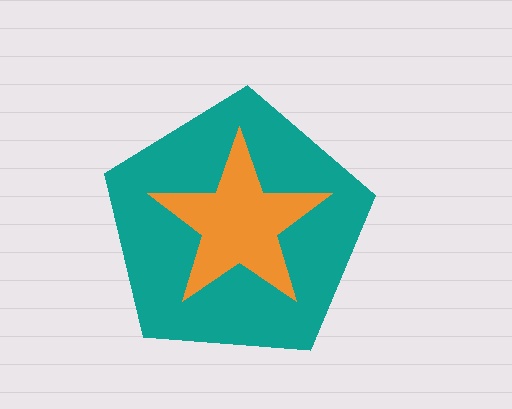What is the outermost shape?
The teal pentagon.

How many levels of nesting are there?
2.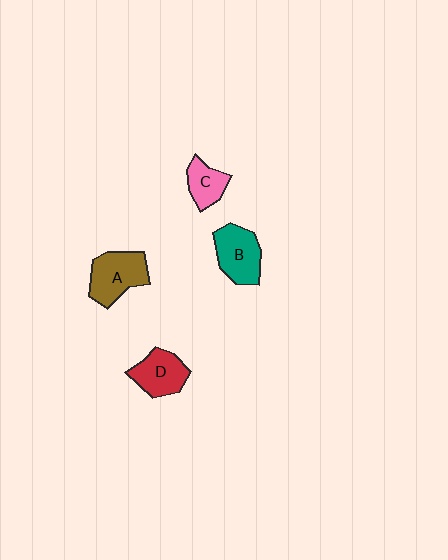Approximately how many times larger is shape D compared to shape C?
Approximately 1.4 times.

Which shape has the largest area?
Shape A (brown).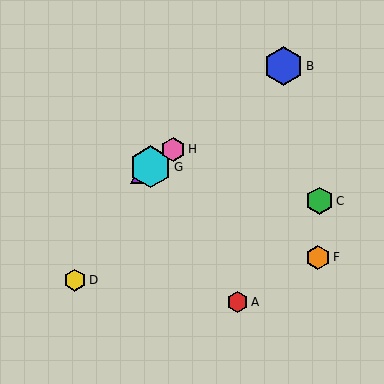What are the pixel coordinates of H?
Object H is at (173, 149).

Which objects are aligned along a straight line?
Objects B, E, G, H are aligned along a straight line.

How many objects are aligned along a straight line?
4 objects (B, E, G, H) are aligned along a straight line.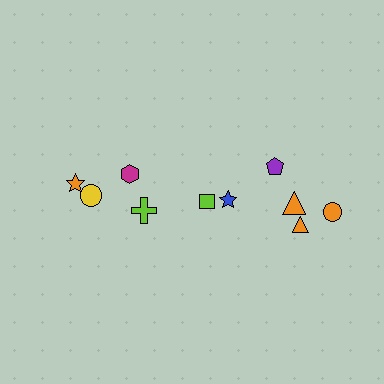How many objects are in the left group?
There are 4 objects.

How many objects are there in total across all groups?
There are 10 objects.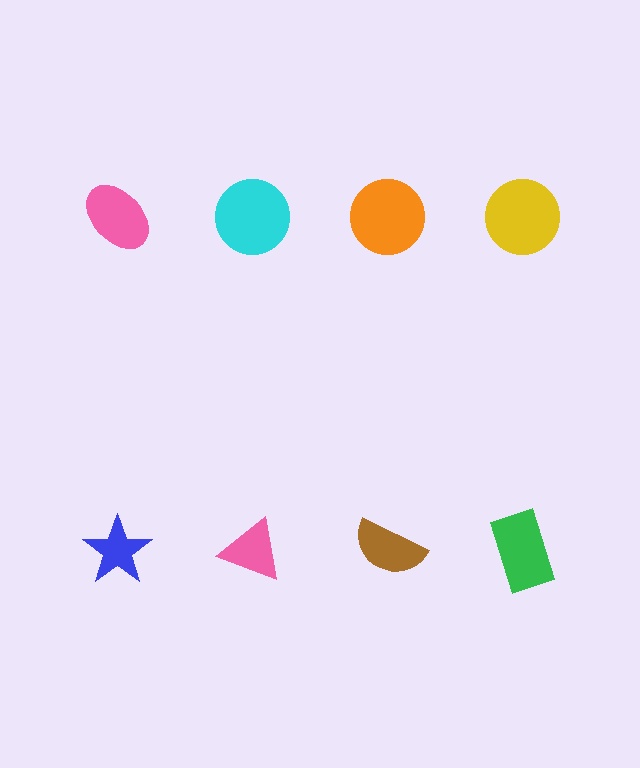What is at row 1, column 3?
An orange circle.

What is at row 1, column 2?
A cyan circle.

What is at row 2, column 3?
A brown semicircle.